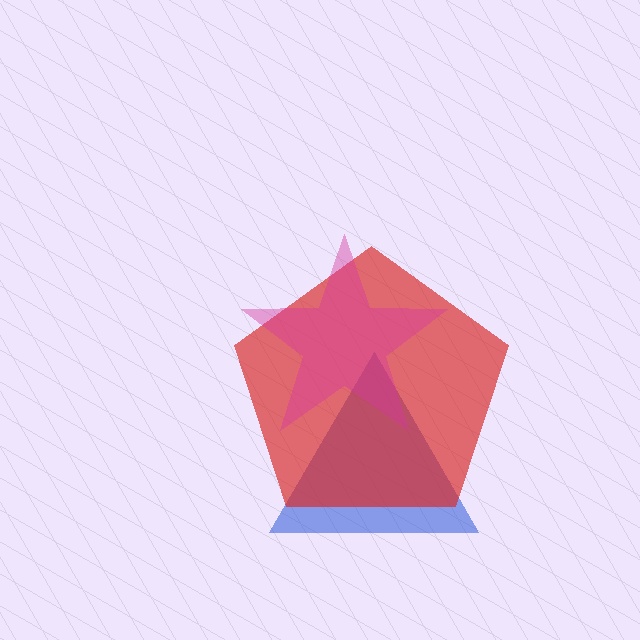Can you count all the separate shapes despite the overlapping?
Yes, there are 3 separate shapes.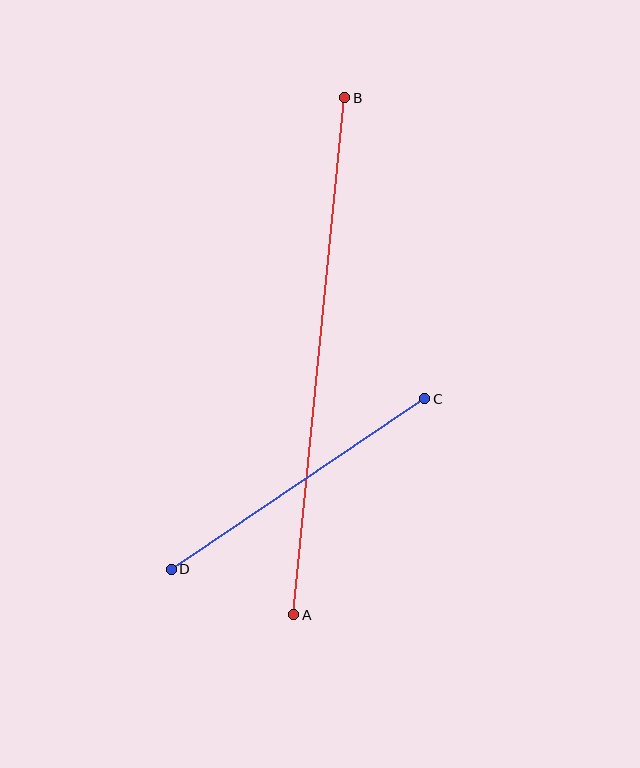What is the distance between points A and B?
The distance is approximately 520 pixels.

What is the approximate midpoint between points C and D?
The midpoint is at approximately (298, 484) pixels.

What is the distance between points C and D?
The distance is approximately 305 pixels.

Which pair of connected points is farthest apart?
Points A and B are farthest apart.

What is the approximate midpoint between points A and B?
The midpoint is at approximately (319, 356) pixels.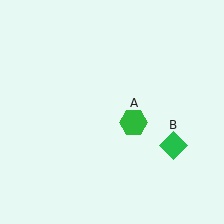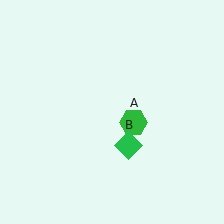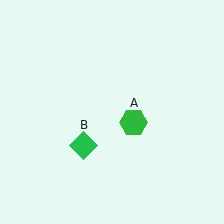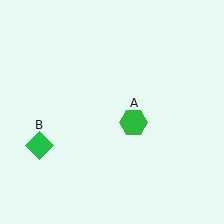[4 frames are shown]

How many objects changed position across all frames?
1 object changed position: green diamond (object B).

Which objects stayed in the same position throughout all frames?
Green hexagon (object A) remained stationary.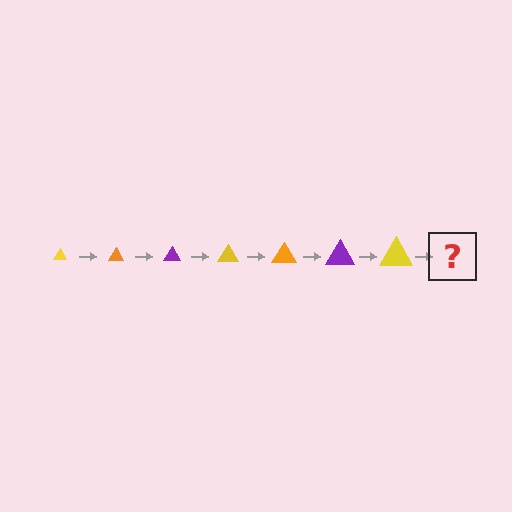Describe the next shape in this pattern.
It should be an orange triangle, larger than the previous one.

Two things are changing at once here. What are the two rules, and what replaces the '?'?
The two rules are that the triangle grows larger each step and the color cycles through yellow, orange, and purple. The '?' should be an orange triangle, larger than the previous one.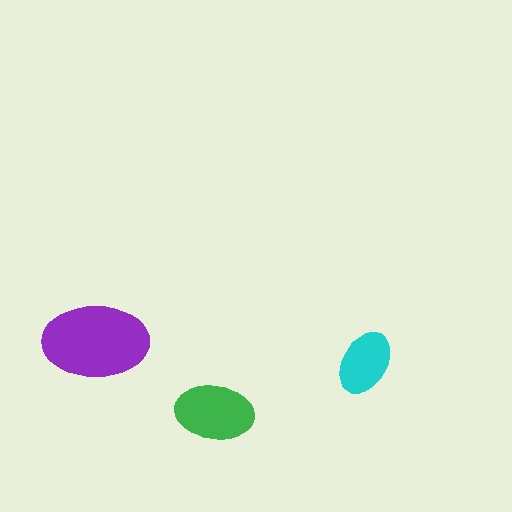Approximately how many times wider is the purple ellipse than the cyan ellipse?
About 1.5 times wider.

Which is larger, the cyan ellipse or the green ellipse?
The green one.